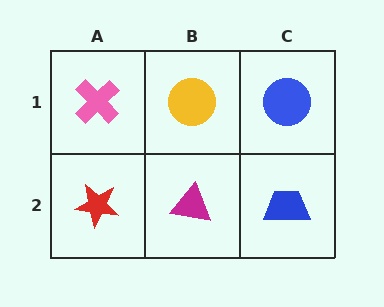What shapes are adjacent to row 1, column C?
A blue trapezoid (row 2, column C), a yellow circle (row 1, column B).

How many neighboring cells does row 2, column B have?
3.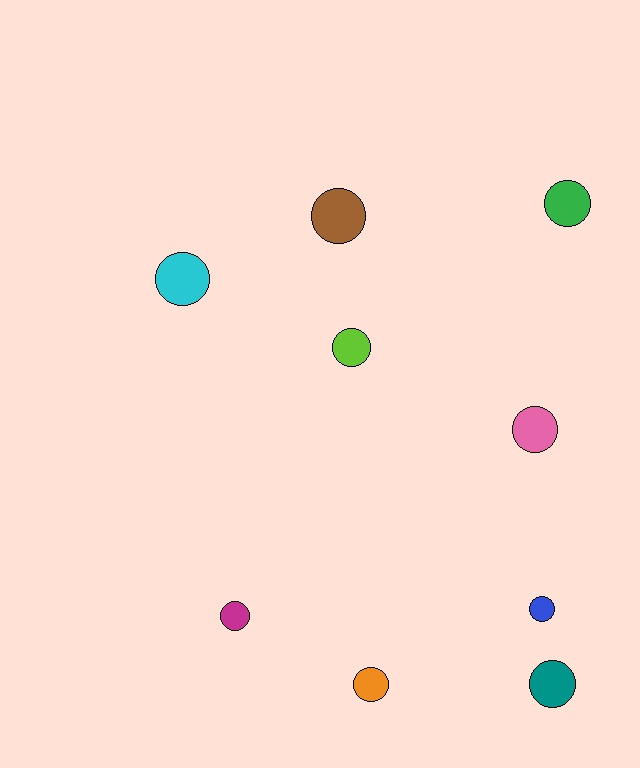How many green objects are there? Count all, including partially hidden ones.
There is 1 green object.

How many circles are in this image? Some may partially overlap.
There are 9 circles.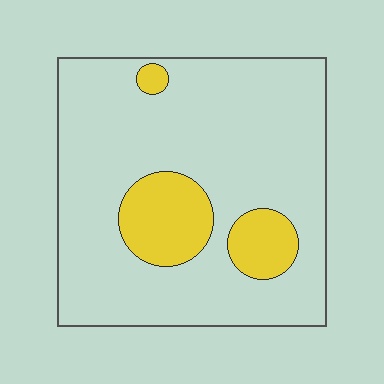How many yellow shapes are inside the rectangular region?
3.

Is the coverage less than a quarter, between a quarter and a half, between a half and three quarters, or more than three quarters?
Less than a quarter.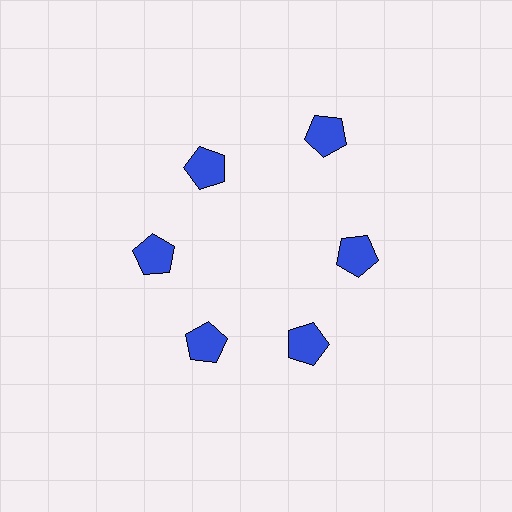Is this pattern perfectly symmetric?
No. The 6 blue pentagons are arranged in a ring, but one element near the 1 o'clock position is pushed outward from the center, breaking the 6-fold rotational symmetry.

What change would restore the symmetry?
The symmetry would be restored by moving it inward, back onto the ring so that all 6 pentagons sit at equal angles and equal distance from the center.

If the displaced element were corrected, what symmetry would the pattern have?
It would have 6-fold rotational symmetry — the pattern would map onto itself every 60 degrees.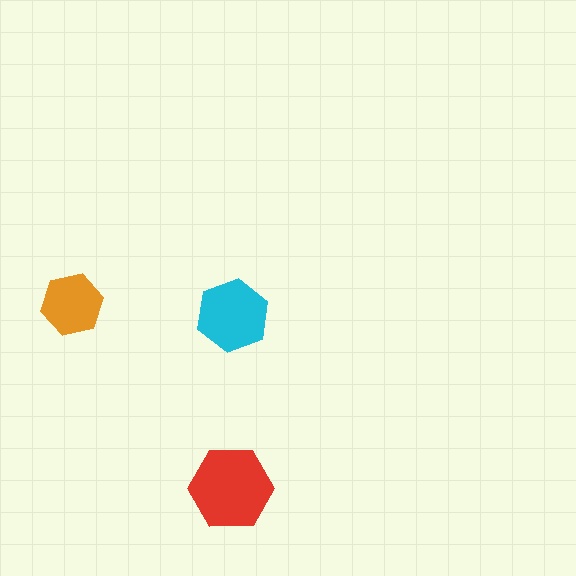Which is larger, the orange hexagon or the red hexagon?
The red one.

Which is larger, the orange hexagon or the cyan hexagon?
The cyan one.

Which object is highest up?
The orange hexagon is topmost.